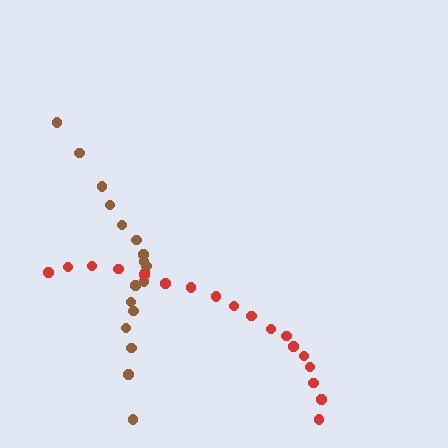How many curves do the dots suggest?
There are 2 distinct paths.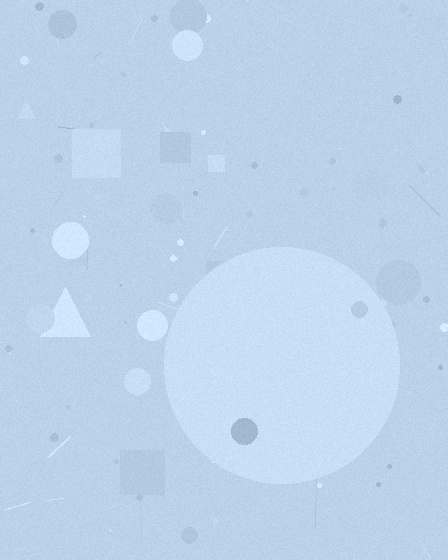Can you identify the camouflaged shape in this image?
The camouflaged shape is a circle.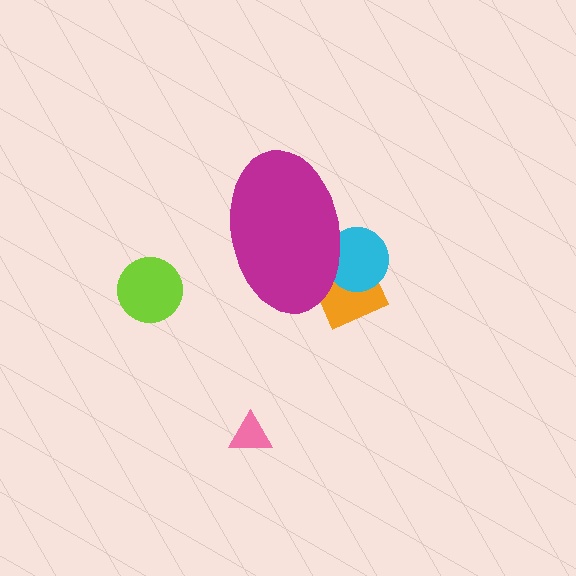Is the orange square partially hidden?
Yes, the orange square is partially hidden behind the magenta ellipse.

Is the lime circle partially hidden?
No, the lime circle is fully visible.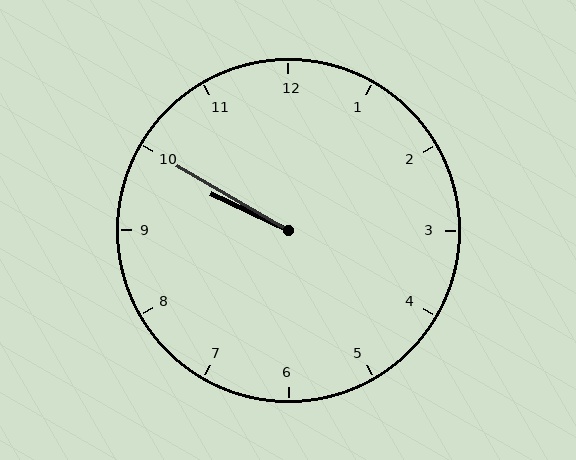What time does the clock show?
9:50.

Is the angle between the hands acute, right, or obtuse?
It is acute.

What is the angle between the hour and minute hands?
Approximately 5 degrees.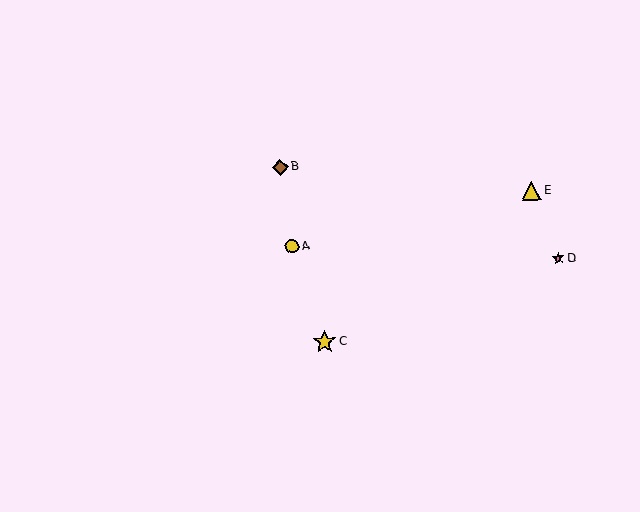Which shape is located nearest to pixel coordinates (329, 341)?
The yellow star (labeled C) at (324, 342) is nearest to that location.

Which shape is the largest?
The yellow star (labeled C) is the largest.